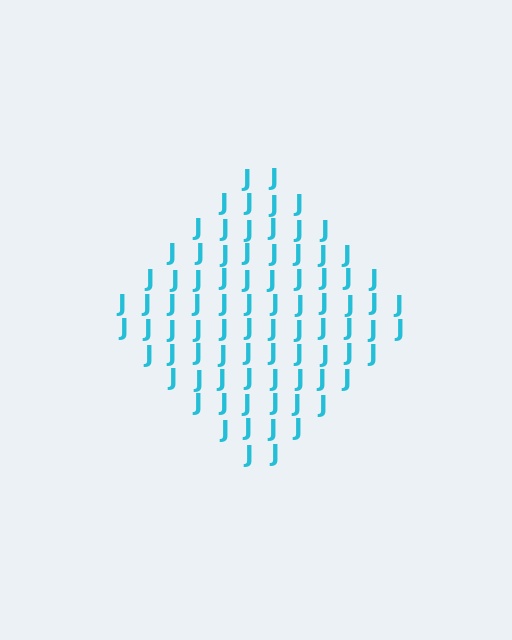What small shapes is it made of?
It is made of small letter J's.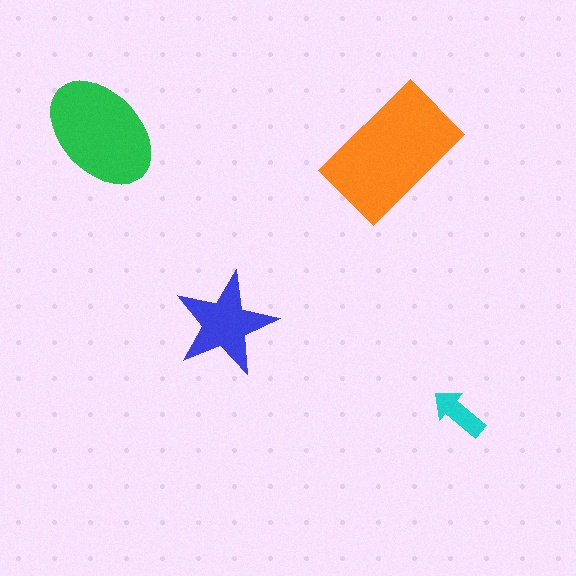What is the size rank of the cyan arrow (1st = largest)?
4th.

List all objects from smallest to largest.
The cyan arrow, the blue star, the green ellipse, the orange rectangle.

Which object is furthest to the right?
The cyan arrow is rightmost.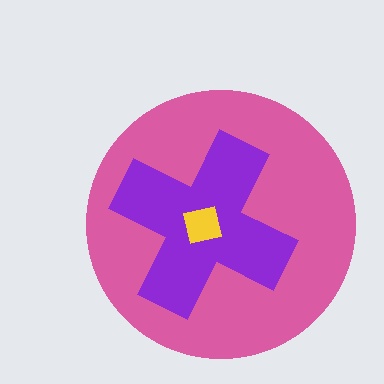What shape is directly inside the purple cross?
The yellow square.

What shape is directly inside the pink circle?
The purple cross.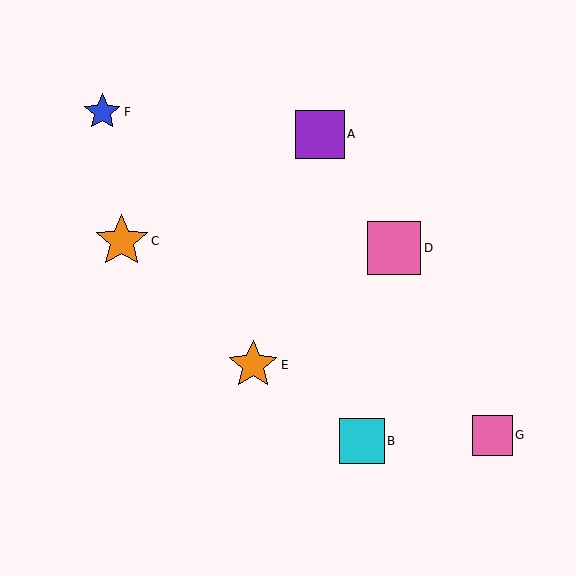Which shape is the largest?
The orange star (labeled C) is the largest.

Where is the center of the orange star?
The center of the orange star is at (253, 365).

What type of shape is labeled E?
Shape E is an orange star.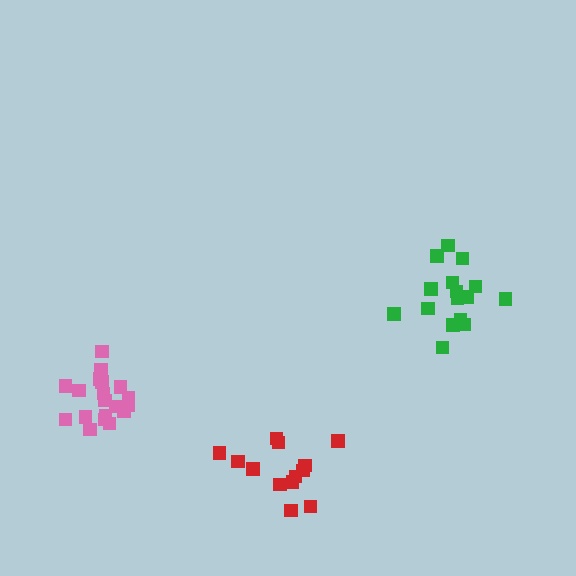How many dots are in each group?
Group 1: 13 dots, Group 2: 19 dots, Group 3: 16 dots (48 total).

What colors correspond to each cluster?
The clusters are colored: red, pink, green.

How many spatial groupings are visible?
There are 3 spatial groupings.